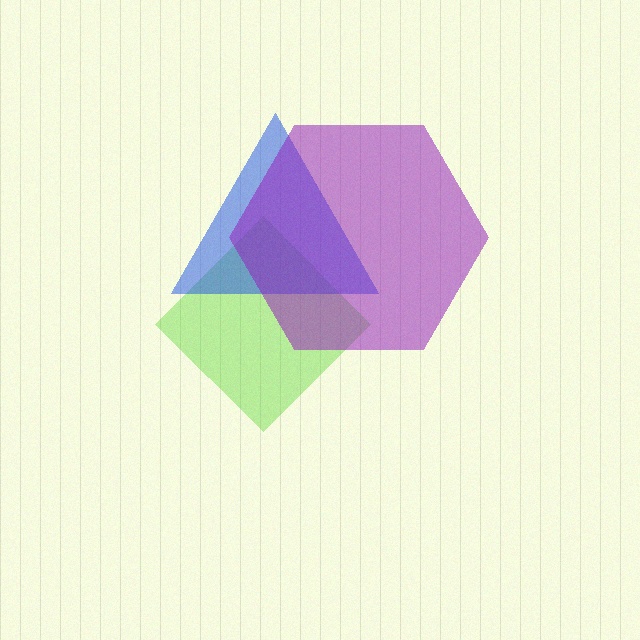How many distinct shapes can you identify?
There are 3 distinct shapes: a lime diamond, a blue triangle, a purple hexagon.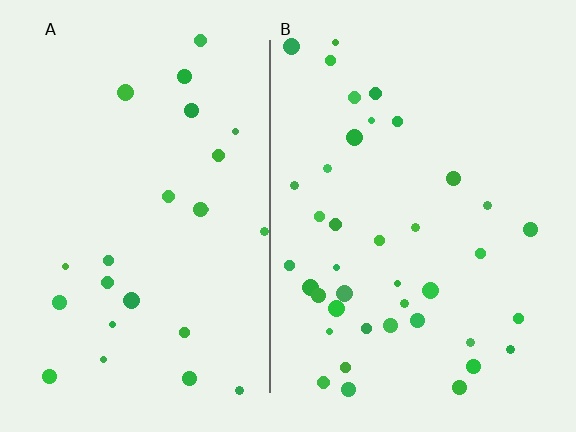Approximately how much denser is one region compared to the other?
Approximately 1.6× — region B over region A.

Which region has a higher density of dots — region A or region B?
B (the right).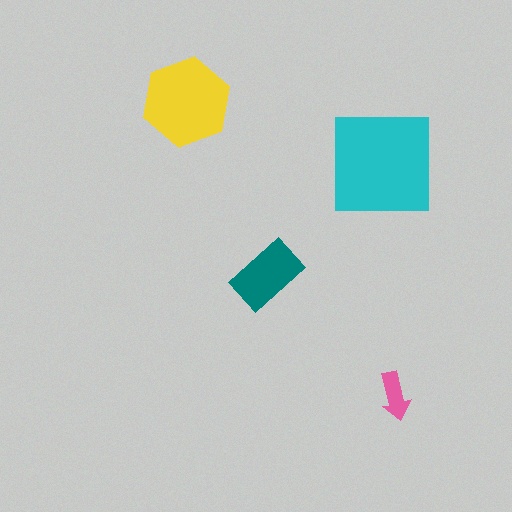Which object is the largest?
The cyan square.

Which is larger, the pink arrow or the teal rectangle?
The teal rectangle.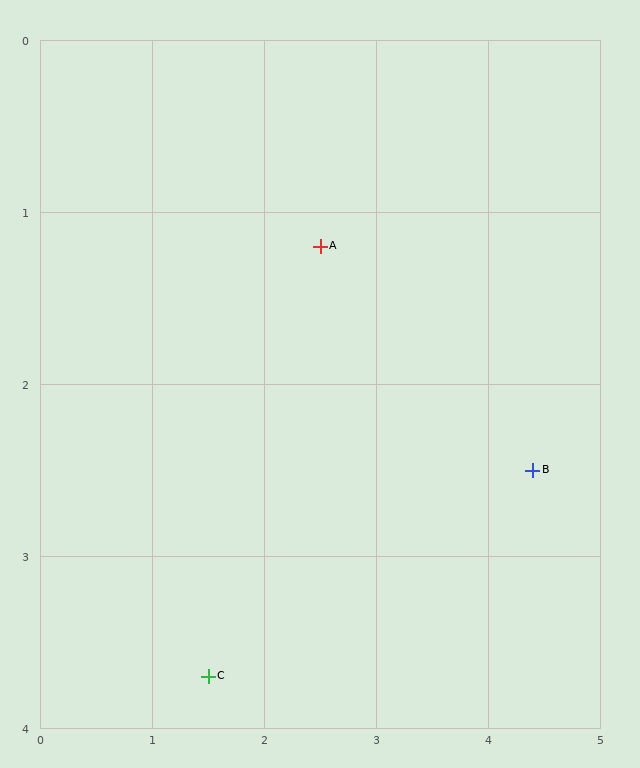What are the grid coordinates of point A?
Point A is at approximately (2.5, 1.2).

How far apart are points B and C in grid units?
Points B and C are about 3.1 grid units apart.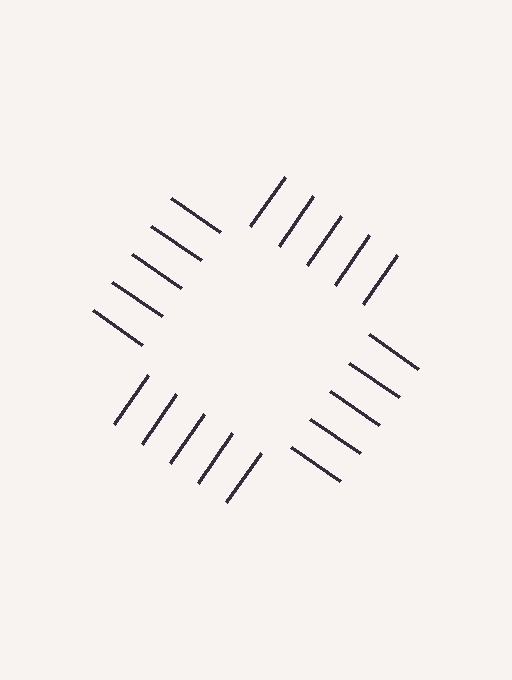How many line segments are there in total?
20 — 5 along each of the 4 edges.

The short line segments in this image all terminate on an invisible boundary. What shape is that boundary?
An illusory square — the line segments terminate on its edges but no continuous stroke is drawn.